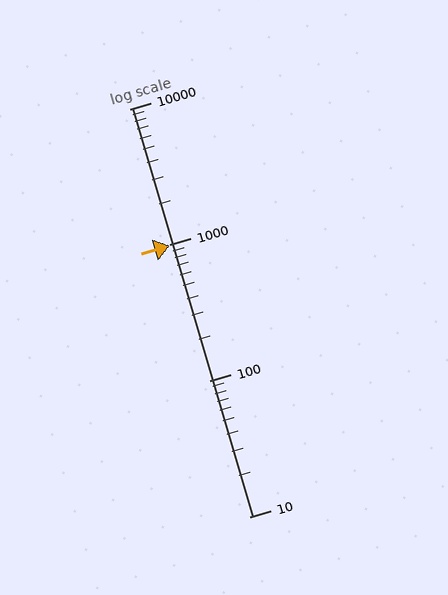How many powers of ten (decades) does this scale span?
The scale spans 3 decades, from 10 to 10000.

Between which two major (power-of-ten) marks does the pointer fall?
The pointer is between 100 and 1000.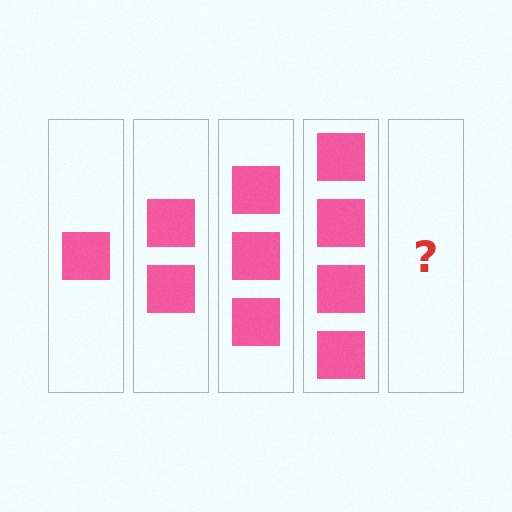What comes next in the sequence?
The next element should be 5 squares.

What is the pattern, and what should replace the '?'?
The pattern is that each step adds one more square. The '?' should be 5 squares.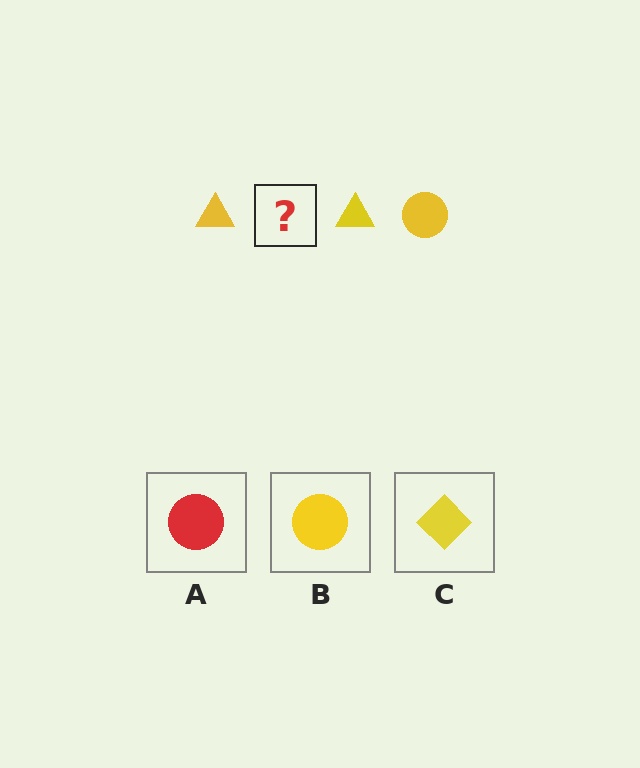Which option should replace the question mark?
Option B.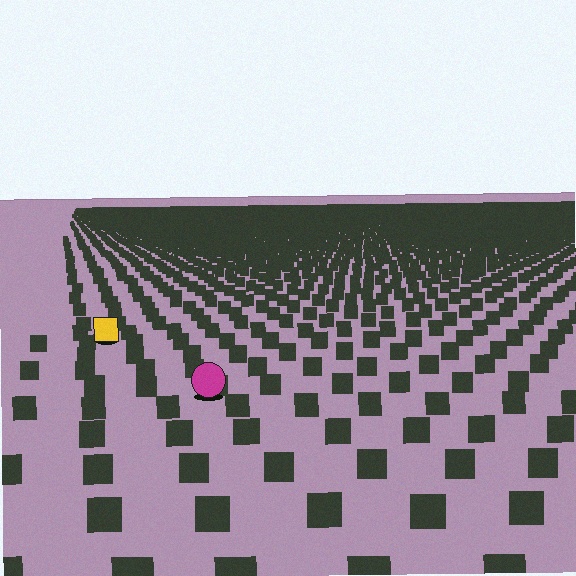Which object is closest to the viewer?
The magenta circle is closest. The texture marks near it are larger and more spread out.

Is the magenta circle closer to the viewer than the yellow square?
Yes. The magenta circle is closer — you can tell from the texture gradient: the ground texture is coarser near it.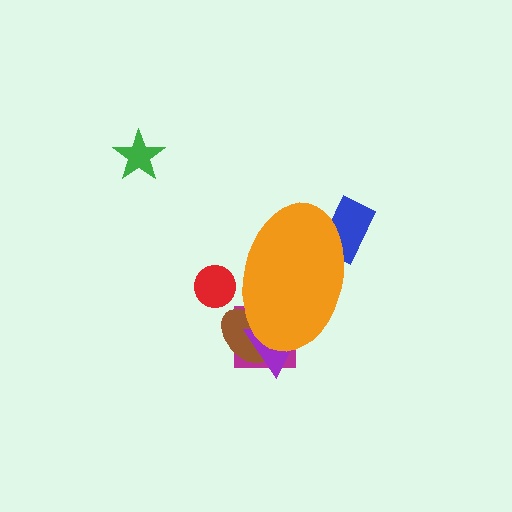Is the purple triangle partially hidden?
Yes, the purple triangle is partially hidden behind the orange ellipse.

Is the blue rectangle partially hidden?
Yes, the blue rectangle is partially hidden behind the orange ellipse.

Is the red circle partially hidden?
Yes, the red circle is partially hidden behind the orange ellipse.